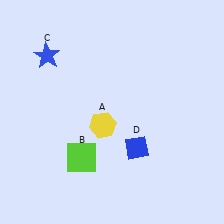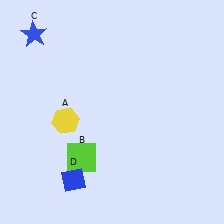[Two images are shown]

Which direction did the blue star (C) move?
The blue star (C) moved up.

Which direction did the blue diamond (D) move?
The blue diamond (D) moved left.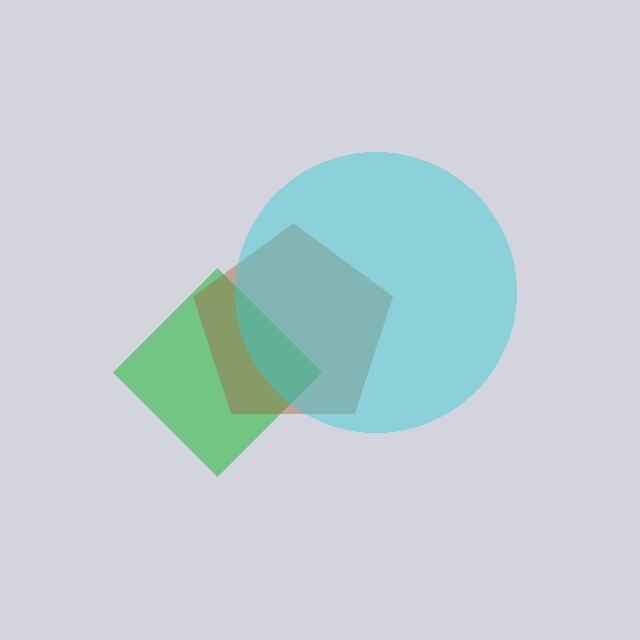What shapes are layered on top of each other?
The layered shapes are: a green diamond, a brown pentagon, a cyan circle.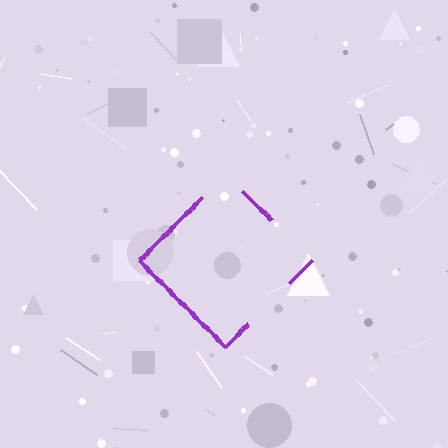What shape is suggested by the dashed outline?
The dashed outline suggests a diamond.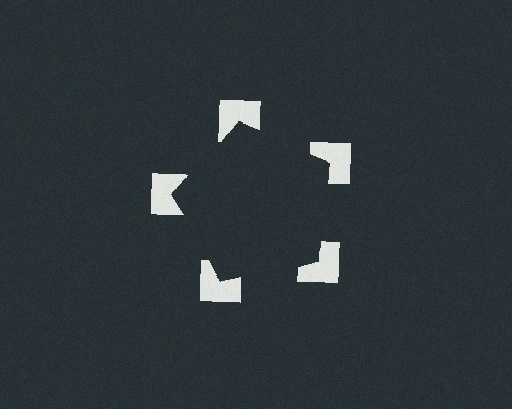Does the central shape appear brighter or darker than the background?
It typically appears slightly darker than the background, even though no actual brightness change is drawn.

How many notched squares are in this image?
There are 5 — one at each vertex of the illusory pentagon.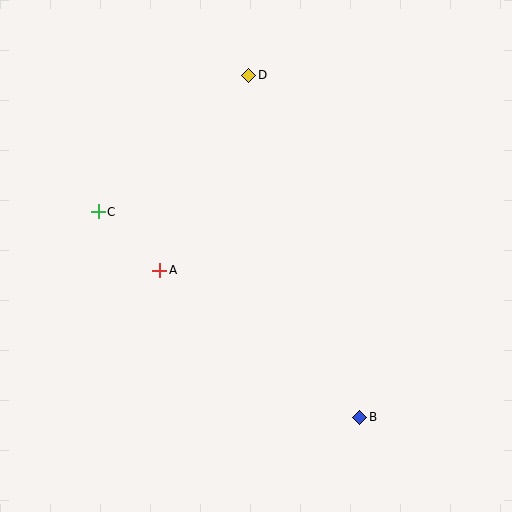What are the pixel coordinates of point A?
Point A is at (159, 270).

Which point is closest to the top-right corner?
Point D is closest to the top-right corner.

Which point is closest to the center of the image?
Point A at (159, 270) is closest to the center.